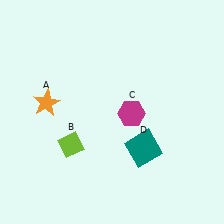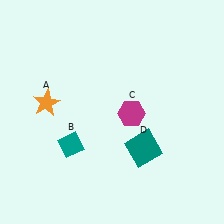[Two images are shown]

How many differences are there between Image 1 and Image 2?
There is 1 difference between the two images.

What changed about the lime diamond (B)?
In Image 1, B is lime. In Image 2, it changed to teal.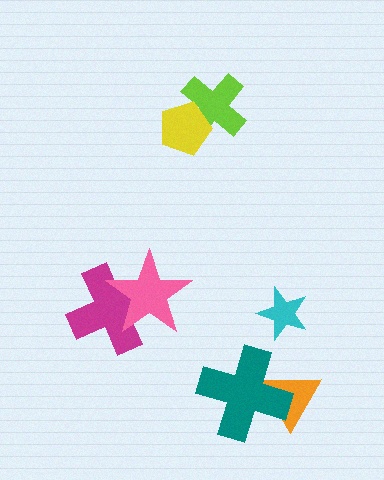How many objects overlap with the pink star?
1 object overlaps with the pink star.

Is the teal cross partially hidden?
No, no other shape covers it.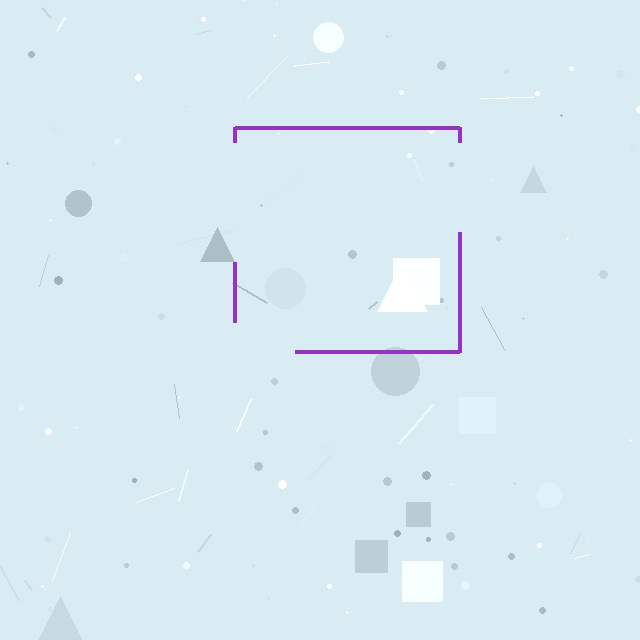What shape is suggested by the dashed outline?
The dashed outline suggests a square.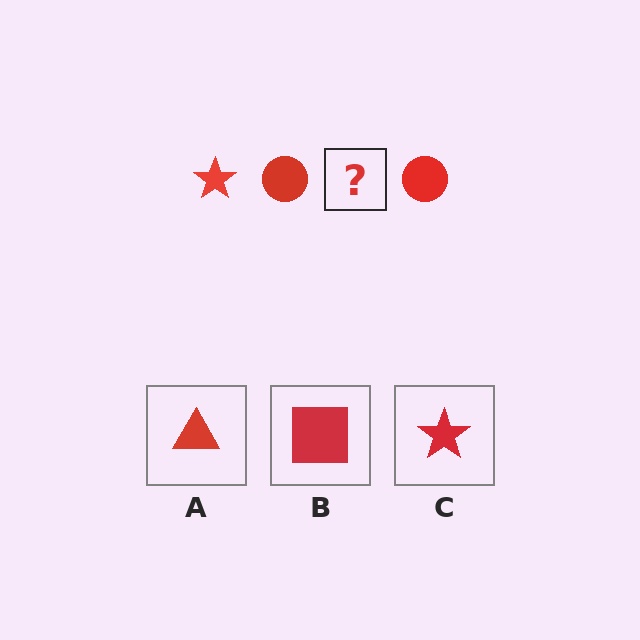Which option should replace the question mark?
Option C.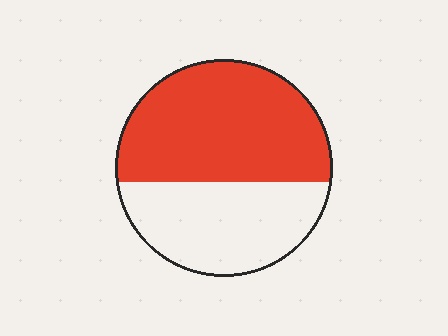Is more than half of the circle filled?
Yes.